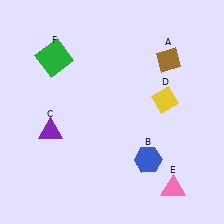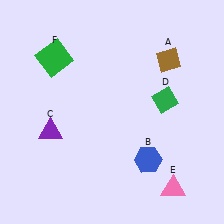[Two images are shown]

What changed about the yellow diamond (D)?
In Image 1, D is yellow. In Image 2, it changed to green.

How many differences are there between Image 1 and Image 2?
There is 1 difference between the two images.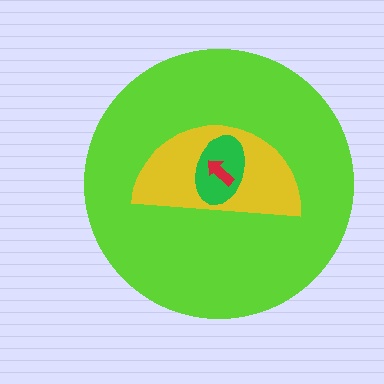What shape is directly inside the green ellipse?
The red arrow.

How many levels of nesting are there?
4.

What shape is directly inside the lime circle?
The yellow semicircle.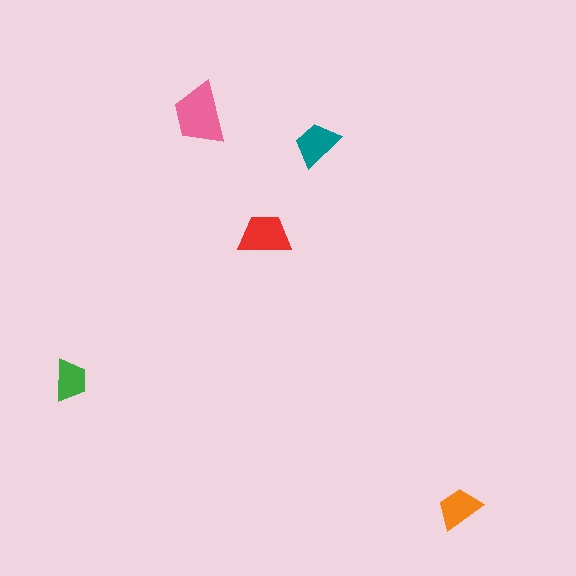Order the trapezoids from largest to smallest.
the pink one, the red one, the teal one, the orange one, the green one.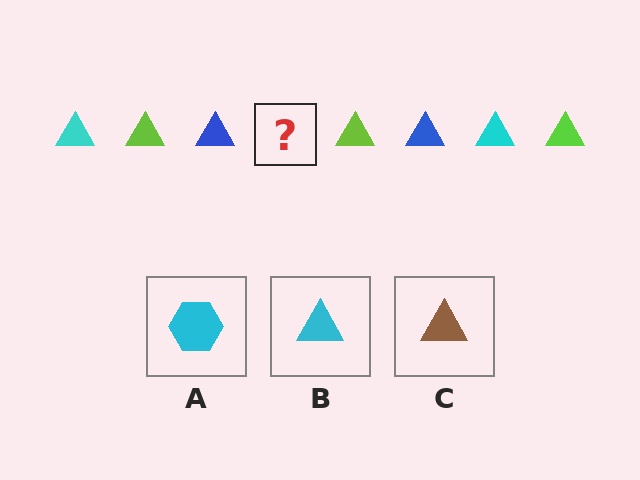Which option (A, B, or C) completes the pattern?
B.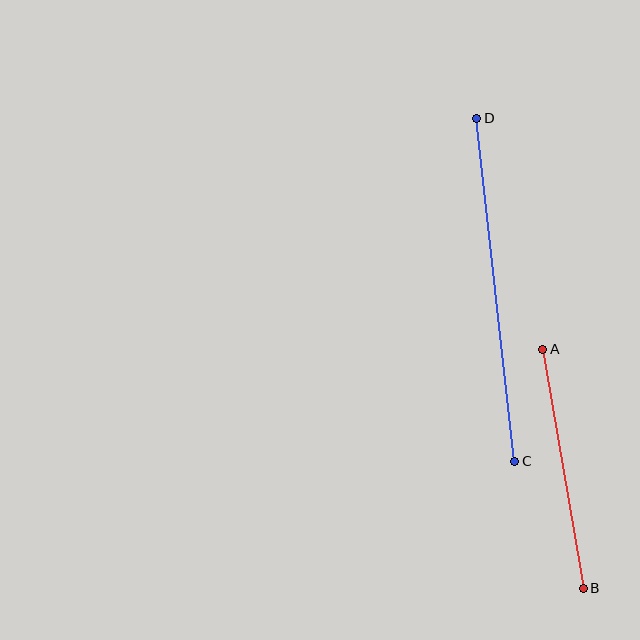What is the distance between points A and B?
The distance is approximately 243 pixels.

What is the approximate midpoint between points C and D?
The midpoint is at approximately (496, 290) pixels.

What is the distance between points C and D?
The distance is approximately 345 pixels.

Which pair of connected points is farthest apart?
Points C and D are farthest apart.